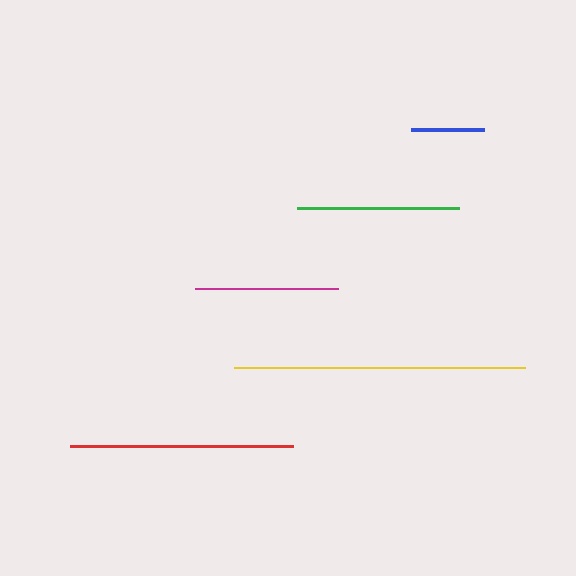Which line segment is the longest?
The yellow line is the longest at approximately 291 pixels.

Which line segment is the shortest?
The blue line is the shortest at approximately 73 pixels.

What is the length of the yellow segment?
The yellow segment is approximately 291 pixels long.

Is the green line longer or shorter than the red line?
The red line is longer than the green line.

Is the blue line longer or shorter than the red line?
The red line is longer than the blue line.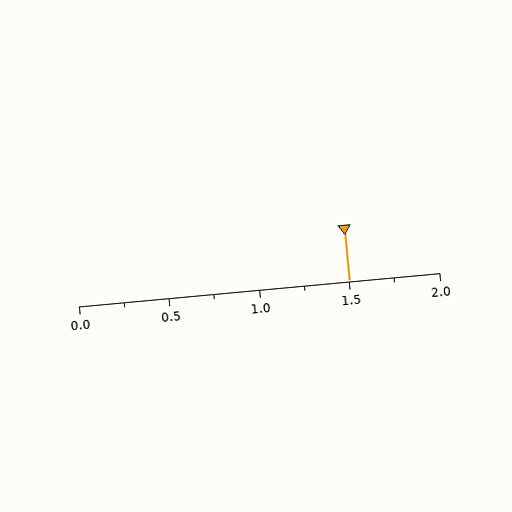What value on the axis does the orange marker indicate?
The marker indicates approximately 1.5.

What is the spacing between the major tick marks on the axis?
The major ticks are spaced 0.5 apart.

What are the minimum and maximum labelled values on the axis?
The axis runs from 0.0 to 2.0.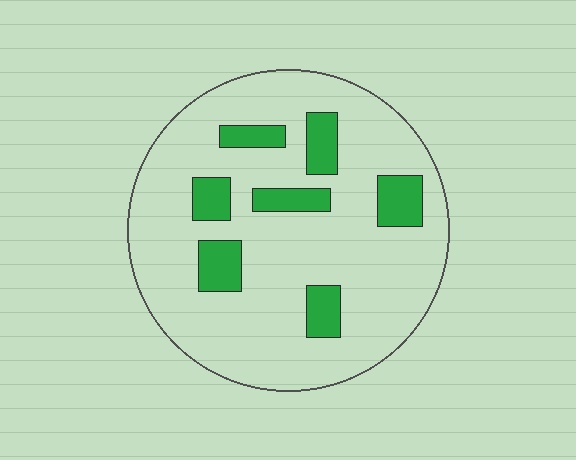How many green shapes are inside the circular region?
7.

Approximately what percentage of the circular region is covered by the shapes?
Approximately 15%.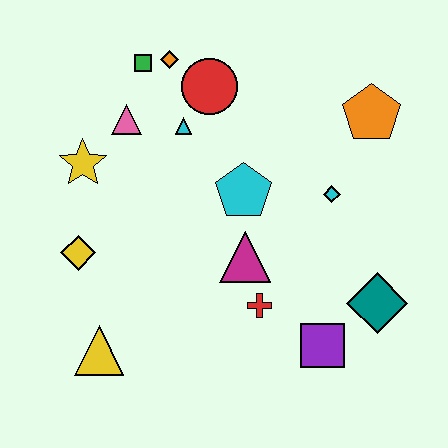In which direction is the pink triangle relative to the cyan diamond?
The pink triangle is to the left of the cyan diamond.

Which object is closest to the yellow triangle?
The yellow diamond is closest to the yellow triangle.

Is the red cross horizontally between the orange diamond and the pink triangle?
No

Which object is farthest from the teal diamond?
The green square is farthest from the teal diamond.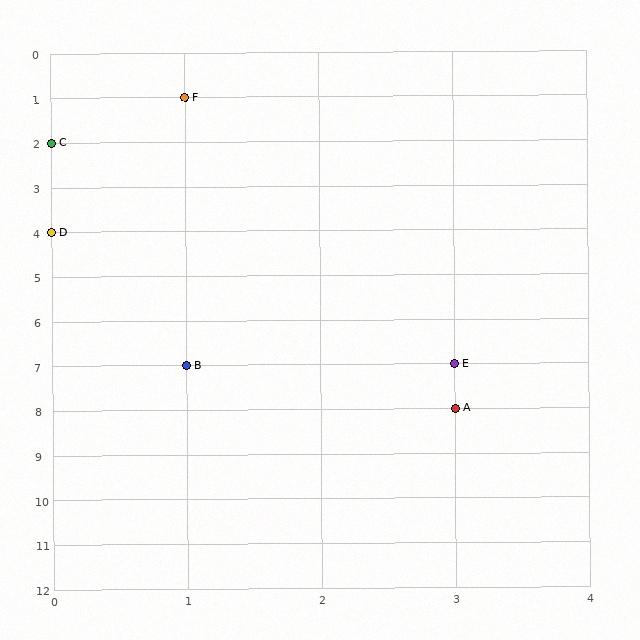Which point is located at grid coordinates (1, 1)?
Point F is at (1, 1).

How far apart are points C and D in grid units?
Points C and D are 2 rows apart.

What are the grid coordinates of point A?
Point A is at grid coordinates (3, 8).